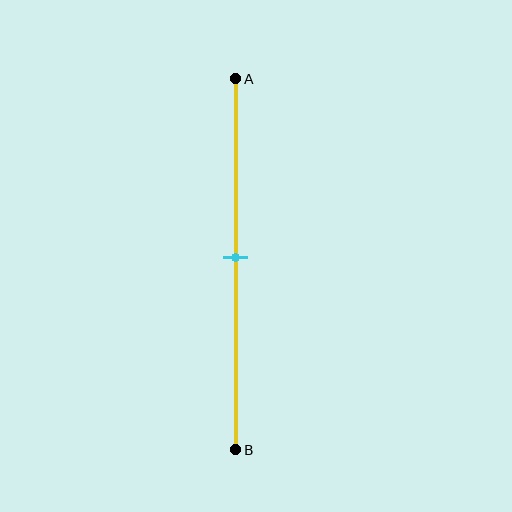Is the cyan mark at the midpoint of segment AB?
Yes, the mark is approximately at the midpoint.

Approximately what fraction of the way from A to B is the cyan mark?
The cyan mark is approximately 50% of the way from A to B.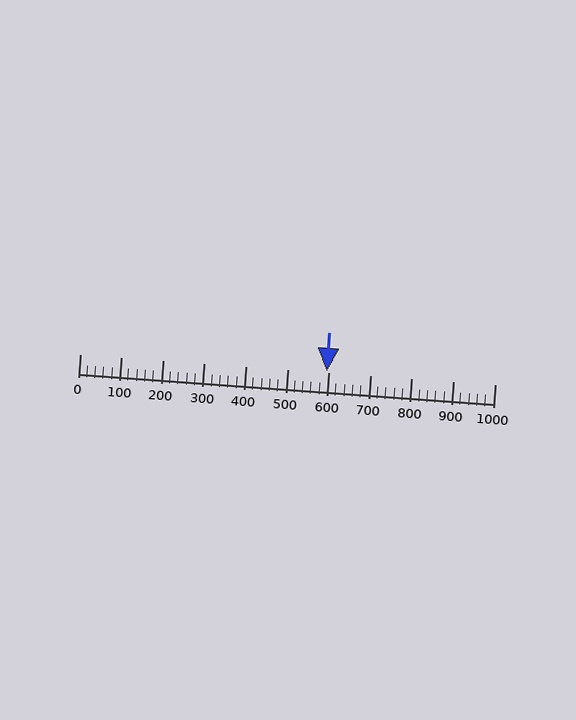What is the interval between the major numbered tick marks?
The major tick marks are spaced 100 units apart.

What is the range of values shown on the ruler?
The ruler shows values from 0 to 1000.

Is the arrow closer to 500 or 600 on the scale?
The arrow is closer to 600.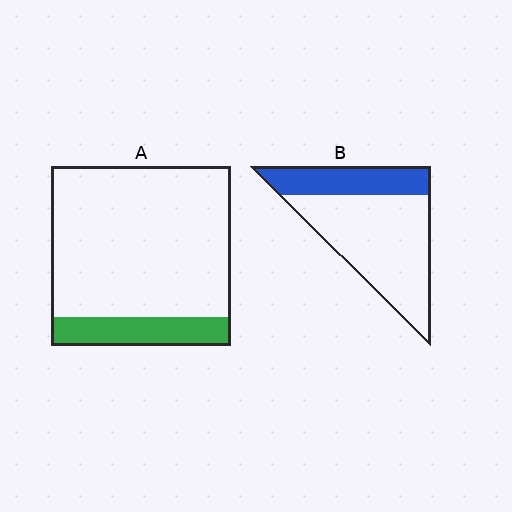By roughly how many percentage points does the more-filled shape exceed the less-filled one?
By roughly 15 percentage points (B over A).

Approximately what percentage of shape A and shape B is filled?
A is approximately 15% and B is approximately 30%.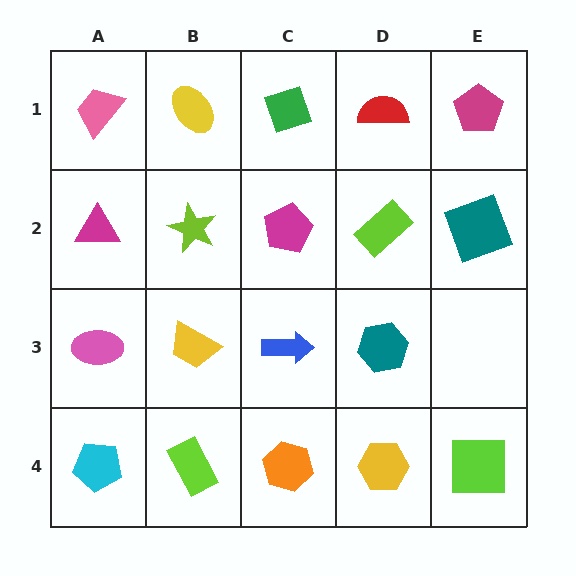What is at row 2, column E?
A teal square.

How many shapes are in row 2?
5 shapes.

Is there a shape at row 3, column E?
No, that cell is empty.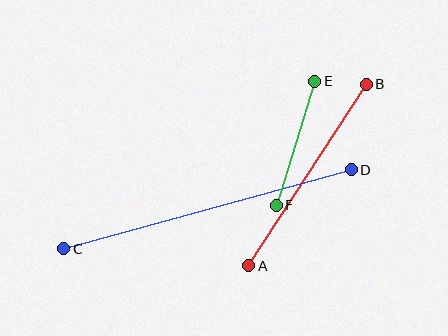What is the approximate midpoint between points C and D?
The midpoint is at approximately (208, 209) pixels.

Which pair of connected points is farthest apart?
Points C and D are farthest apart.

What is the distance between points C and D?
The distance is approximately 298 pixels.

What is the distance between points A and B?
The distance is approximately 216 pixels.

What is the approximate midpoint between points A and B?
The midpoint is at approximately (307, 175) pixels.